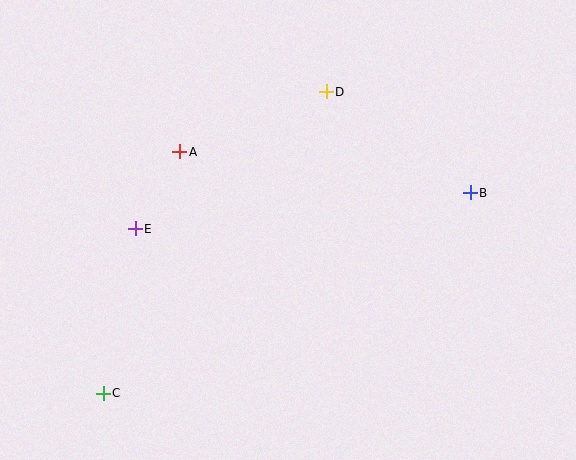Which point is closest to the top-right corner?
Point B is closest to the top-right corner.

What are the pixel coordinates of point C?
Point C is at (103, 393).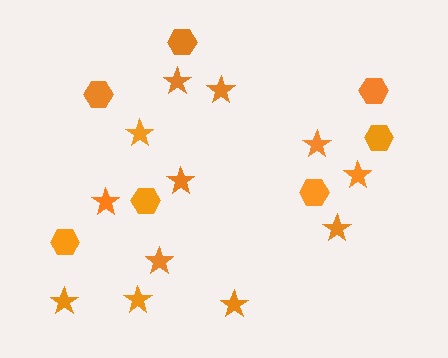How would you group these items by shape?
There are 2 groups: one group of stars (12) and one group of hexagons (7).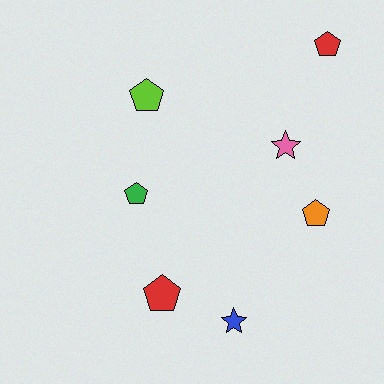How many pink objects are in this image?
There is 1 pink object.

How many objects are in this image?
There are 7 objects.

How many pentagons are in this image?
There are 5 pentagons.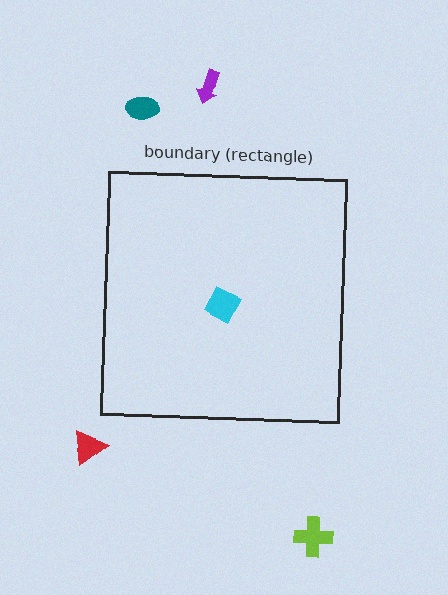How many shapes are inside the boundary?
1 inside, 4 outside.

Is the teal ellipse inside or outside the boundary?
Outside.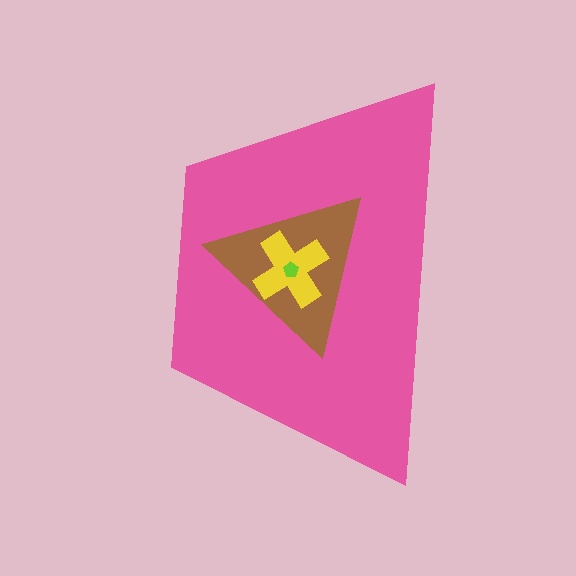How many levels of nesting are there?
4.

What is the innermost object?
The lime pentagon.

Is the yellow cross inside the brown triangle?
Yes.